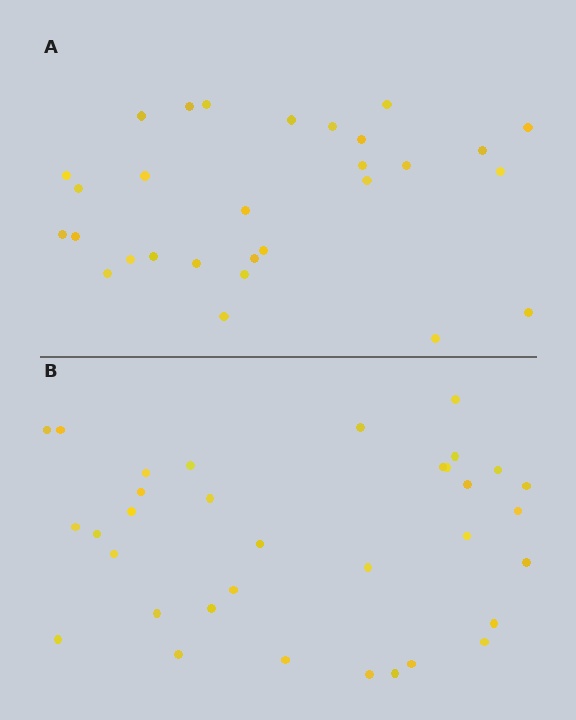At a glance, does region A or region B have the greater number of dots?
Region B (the bottom region) has more dots.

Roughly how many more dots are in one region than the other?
Region B has about 5 more dots than region A.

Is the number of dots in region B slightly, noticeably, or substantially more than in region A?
Region B has only slightly more — the two regions are fairly close. The ratio is roughly 1.2 to 1.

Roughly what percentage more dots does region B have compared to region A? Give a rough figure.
About 15% more.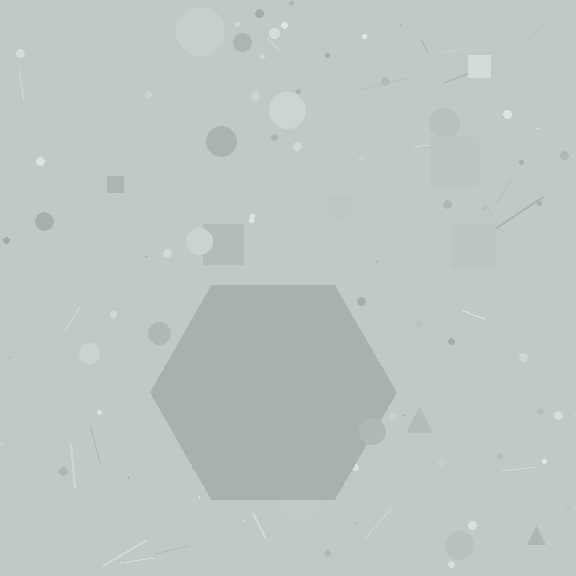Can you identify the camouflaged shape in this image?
The camouflaged shape is a hexagon.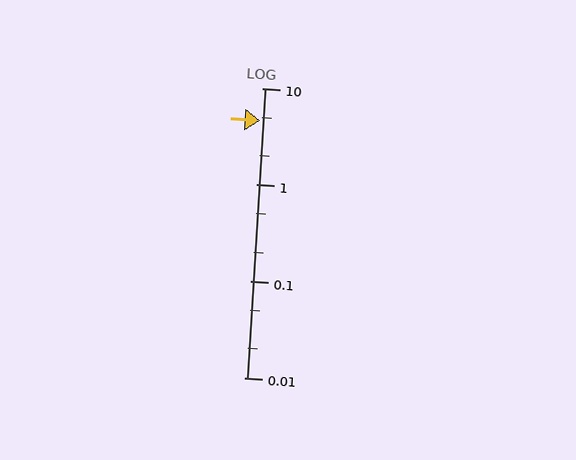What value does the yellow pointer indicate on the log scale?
The pointer indicates approximately 4.6.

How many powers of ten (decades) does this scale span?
The scale spans 3 decades, from 0.01 to 10.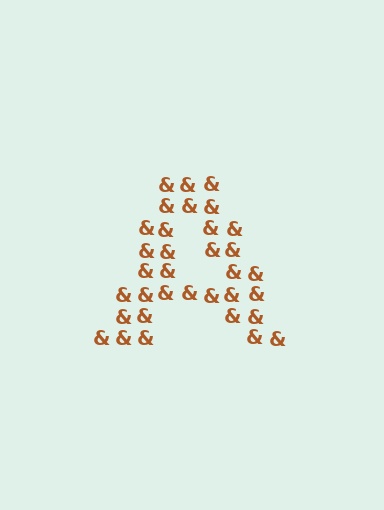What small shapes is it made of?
It is made of small ampersands.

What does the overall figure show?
The overall figure shows the letter A.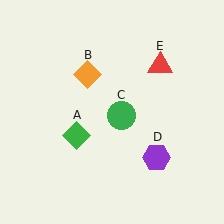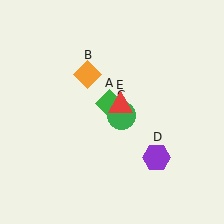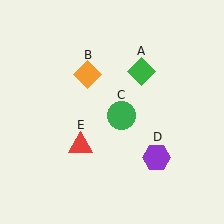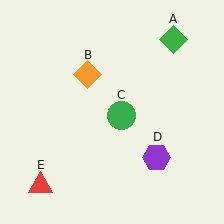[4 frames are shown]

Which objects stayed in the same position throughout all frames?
Orange diamond (object B) and green circle (object C) and purple hexagon (object D) remained stationary.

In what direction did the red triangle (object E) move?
The red triangle (object E) moved down and to the left.